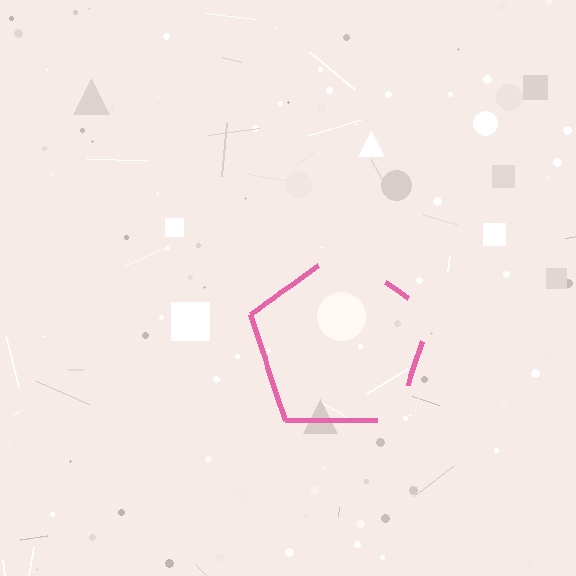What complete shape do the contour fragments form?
The contour fragments form a pentagon.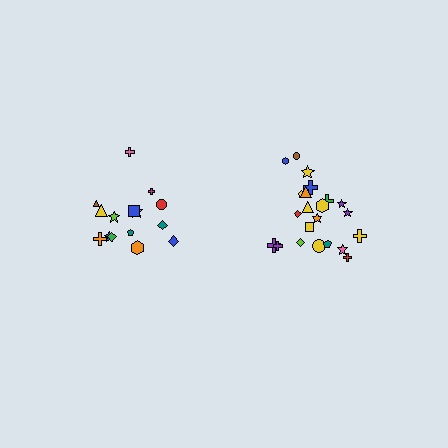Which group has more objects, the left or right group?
The right group.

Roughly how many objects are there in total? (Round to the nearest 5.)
Roughly 35 objects in total.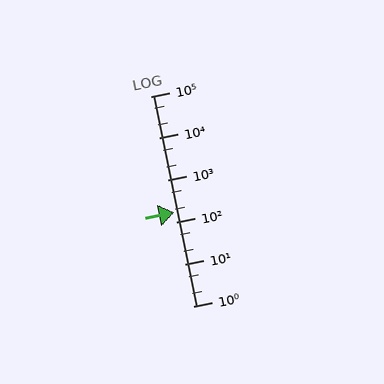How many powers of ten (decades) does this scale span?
The scale spans 5 decades, from 1 to 100000.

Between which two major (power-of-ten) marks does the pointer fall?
The pointer is between 100 and 1000.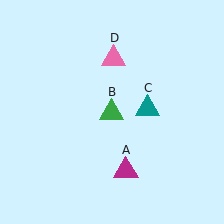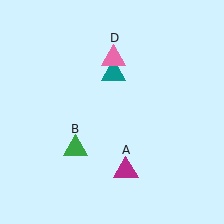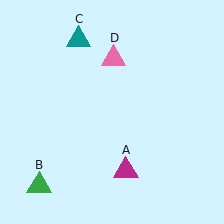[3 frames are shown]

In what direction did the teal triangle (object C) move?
The teal triangle (object C) moved up and to the left.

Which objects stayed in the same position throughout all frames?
Magenta triangle (object A) and pink triangle (object D) remained stationary.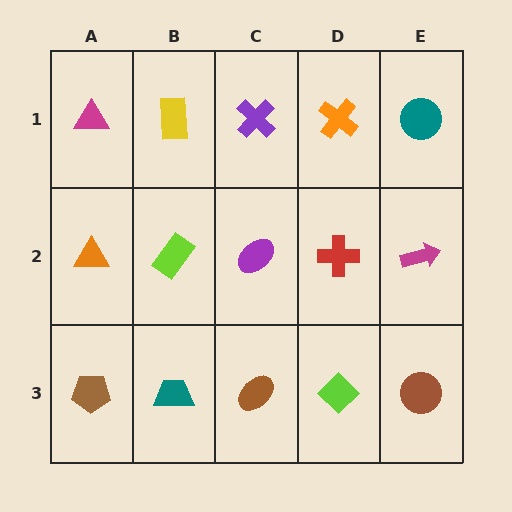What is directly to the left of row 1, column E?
An orange cross.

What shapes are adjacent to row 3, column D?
A red cross (row 2, column D), a brown ellipse (row 3, column C), a brown circle (row 3, column E).